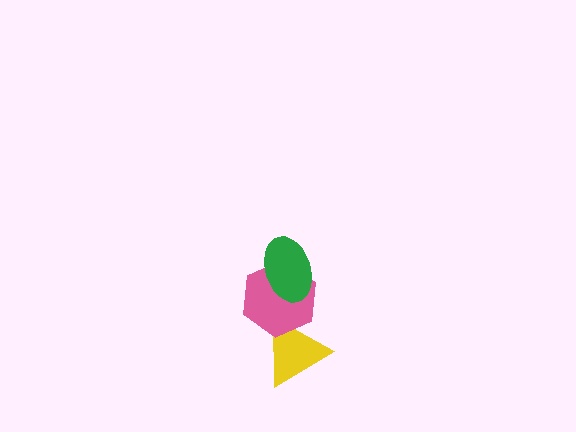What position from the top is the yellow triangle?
The yellow triangle is 3rd from the top.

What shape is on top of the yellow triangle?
The pink hexagon is on top of the yellow triangle.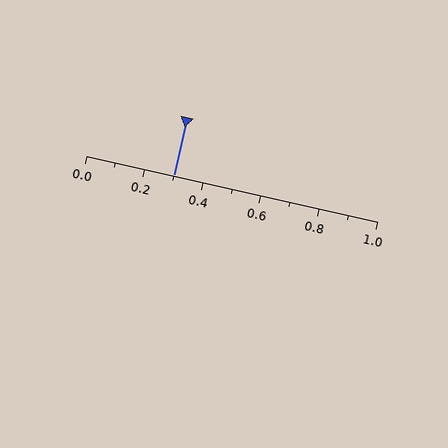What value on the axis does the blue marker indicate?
The marker indicates approximately 0.3.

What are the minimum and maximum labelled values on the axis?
The axis runs from 0.0 to 1.0.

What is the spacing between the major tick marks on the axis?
The major ticks are spaced 0.2 apart.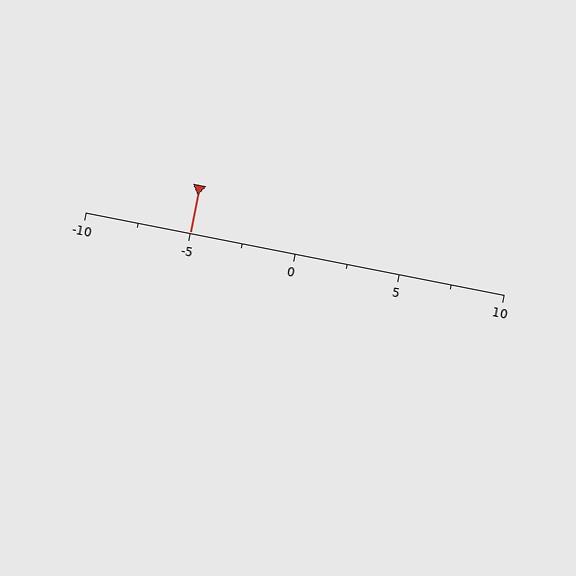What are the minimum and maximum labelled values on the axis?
The axis runs from -10 to 10.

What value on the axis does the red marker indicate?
The marker indicates approximately -5.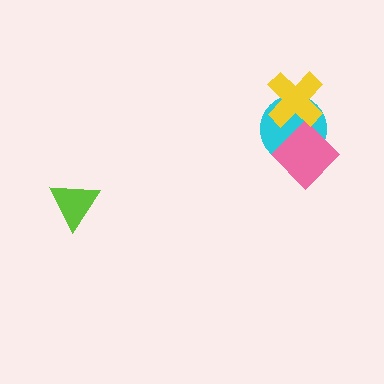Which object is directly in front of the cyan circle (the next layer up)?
The pink diamond is directly in front of the cyan circle.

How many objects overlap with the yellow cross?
2 objects overlap with the yellow cross.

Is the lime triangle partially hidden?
No, no other shape covers it.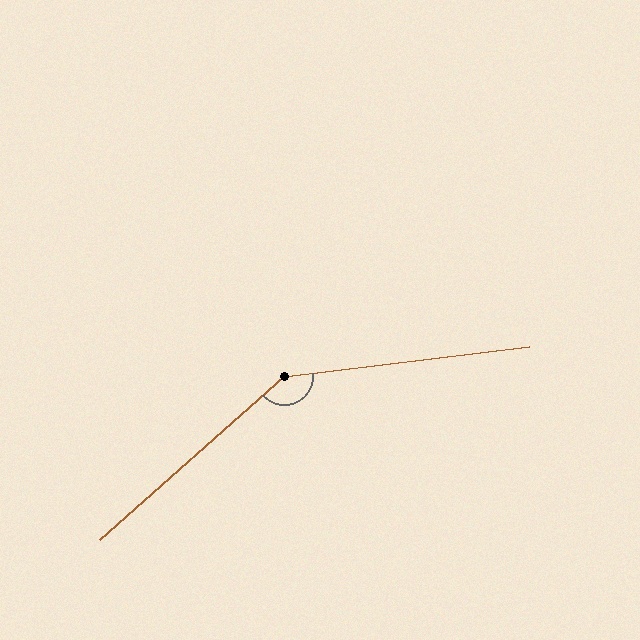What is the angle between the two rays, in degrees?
Approximately 145 degrees.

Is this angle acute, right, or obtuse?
It is obtuse.